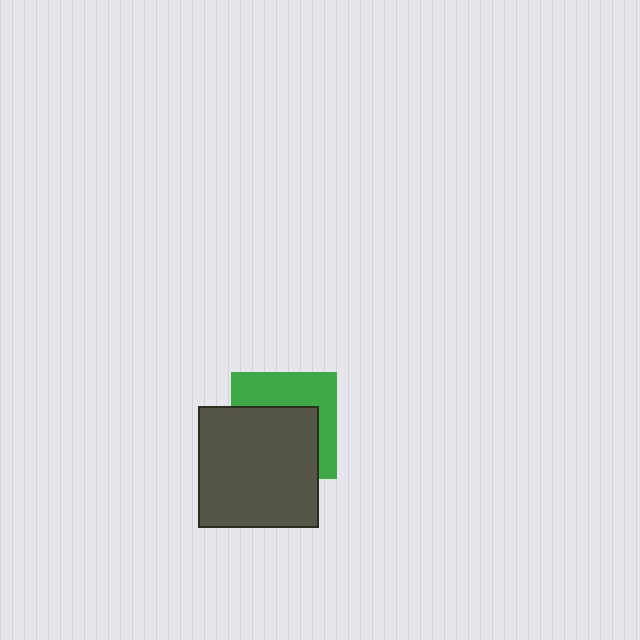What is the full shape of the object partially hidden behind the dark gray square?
The partially hidden object is a green square.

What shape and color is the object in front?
The object in front is a dark gray square.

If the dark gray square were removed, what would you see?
You would see the complete green square.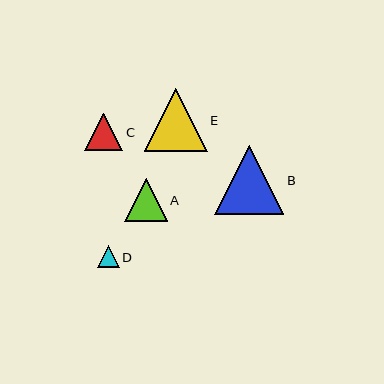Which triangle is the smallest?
Triangle D is the smallest with a size of approximately 22 pixels.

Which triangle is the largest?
Triangle B is the largest with a size of approximately 69 pixels.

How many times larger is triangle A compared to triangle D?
Triangle A is approximately 1.9 times the size of triangle D.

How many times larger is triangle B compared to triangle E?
Triangle B is approximately 1.1 times the size of triangle E.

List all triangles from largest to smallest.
From largest to smallest: B, E, A, C, D.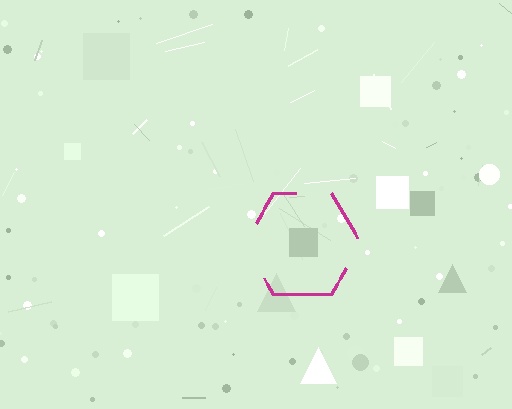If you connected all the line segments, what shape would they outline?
They would outline a hexagon.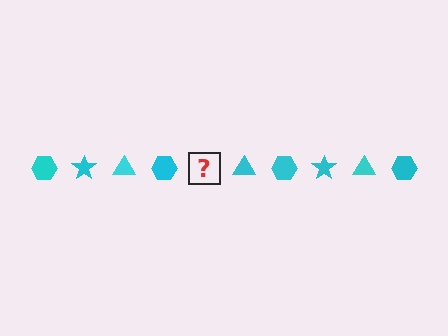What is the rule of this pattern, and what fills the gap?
The rule is that the pattern cycles through hexagon, star, triangle shapes in cyan. The gap should be filled with a cyan star.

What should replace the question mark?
The question mark should be replaced with a cyan star.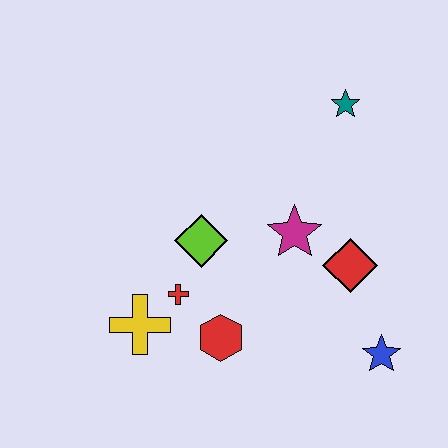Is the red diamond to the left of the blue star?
Yes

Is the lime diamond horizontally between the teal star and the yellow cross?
Yes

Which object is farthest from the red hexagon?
The teal star is farthest from the red hexagon.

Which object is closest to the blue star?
The red diamond is closest to the blue star.